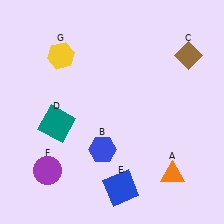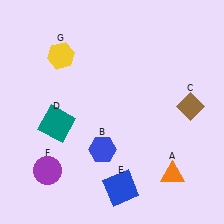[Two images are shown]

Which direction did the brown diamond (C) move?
The brown diamond (C) moved down.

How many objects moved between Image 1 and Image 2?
1 object moved between the two images.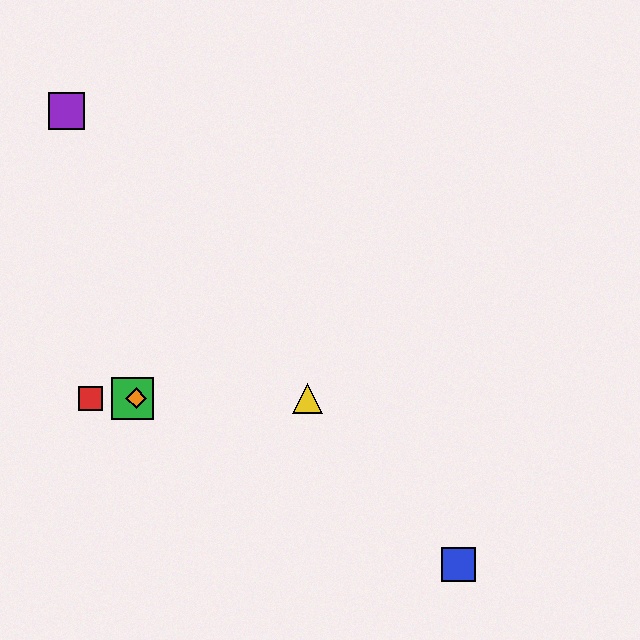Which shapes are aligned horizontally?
The red square, the green square, the yellow triangle, the orange diamond are aligned horizontally.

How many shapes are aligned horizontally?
4 shapes (the red square, the green square, the yellow triangle, the orange diamond) are aligned horizontally.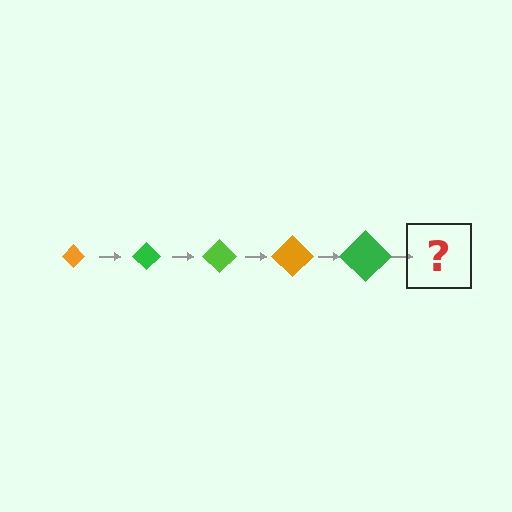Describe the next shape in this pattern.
It should be a lime diamond, larger than the previous one.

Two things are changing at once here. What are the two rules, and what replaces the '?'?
The two rules are that the diamond grows larger each step and the color cycles through orange, green, and lime. The '?' should be a lime diamond, larger than the previous one.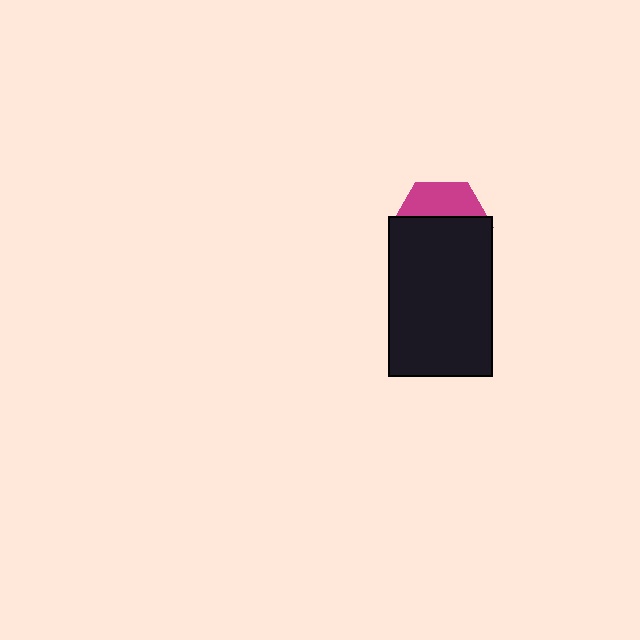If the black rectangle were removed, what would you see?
You would see the complete magenta hexagon.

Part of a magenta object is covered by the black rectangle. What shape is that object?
It is a hexagon.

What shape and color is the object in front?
The object in front is a black rectangle.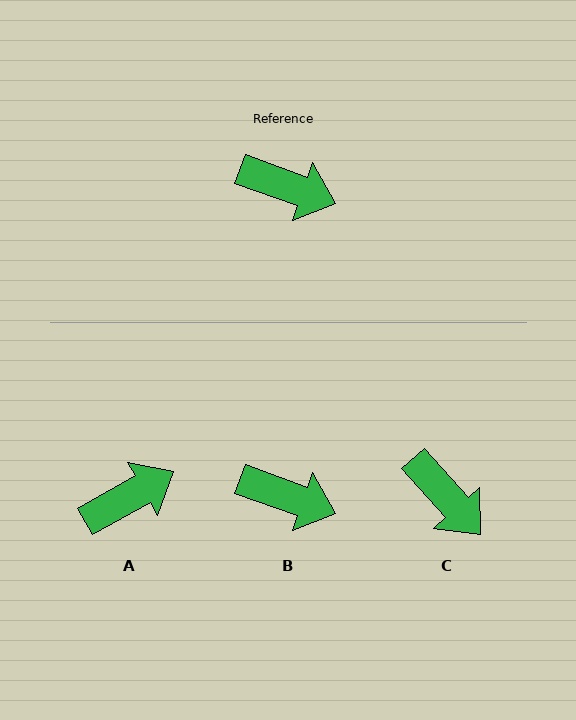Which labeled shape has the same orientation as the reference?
B.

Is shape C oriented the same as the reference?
No, it is off by about 29 degrees.